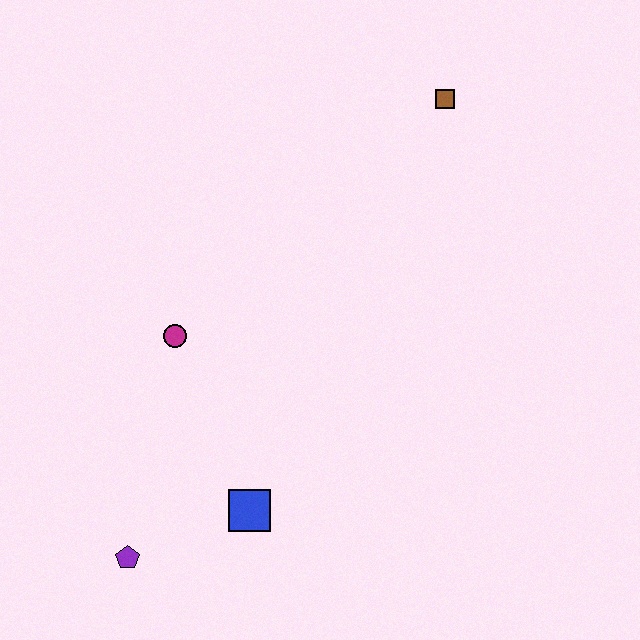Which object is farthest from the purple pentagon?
The brown square is farthest from the purple pentagon.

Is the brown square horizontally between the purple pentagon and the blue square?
No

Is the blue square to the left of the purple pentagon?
No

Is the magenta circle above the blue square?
Yes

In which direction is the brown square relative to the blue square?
The brown square is above the blue square.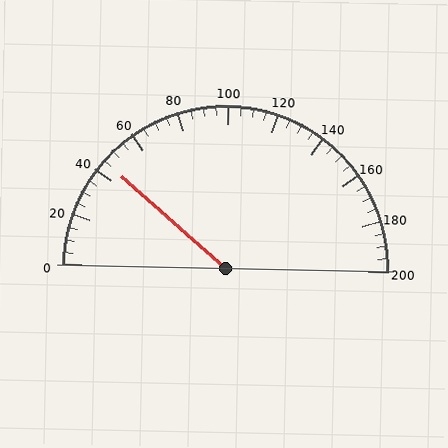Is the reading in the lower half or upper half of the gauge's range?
The reading is in the lower half of the range (0 to 200).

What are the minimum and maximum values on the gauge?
The gauge ranges from 0 to 200.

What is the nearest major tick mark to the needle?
The nearest major tick mark is 40.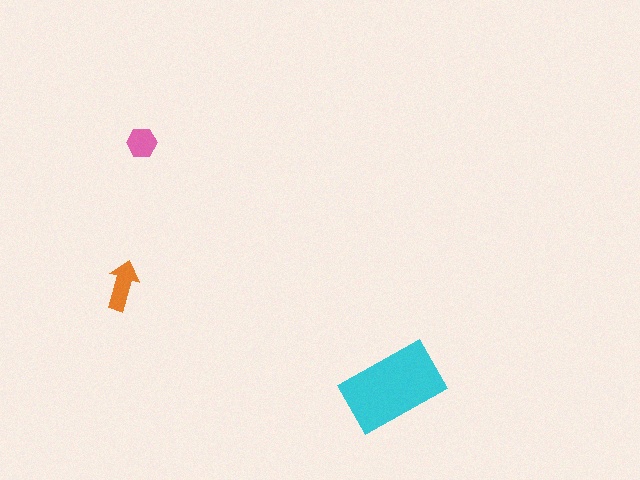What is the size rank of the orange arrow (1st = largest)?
2nd.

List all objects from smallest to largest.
The pink hexagon, the orange arrow, the cyan rectangle.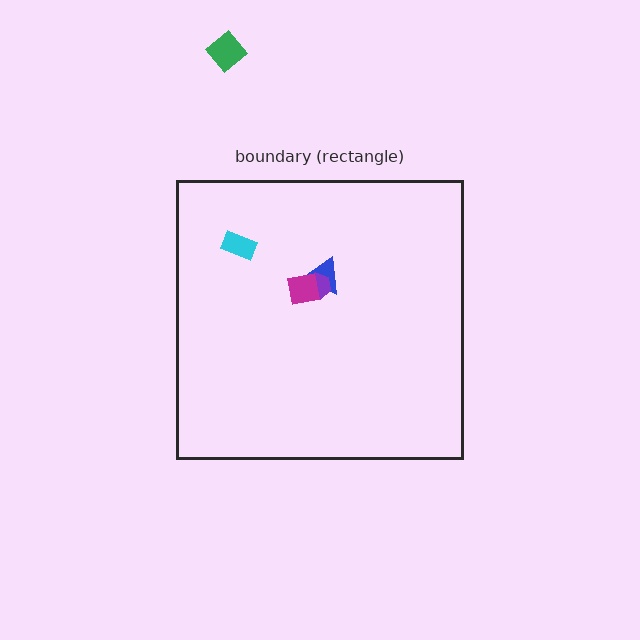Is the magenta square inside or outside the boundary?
Inside.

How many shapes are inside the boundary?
4 inside, 1 outside.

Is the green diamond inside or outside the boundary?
Outside.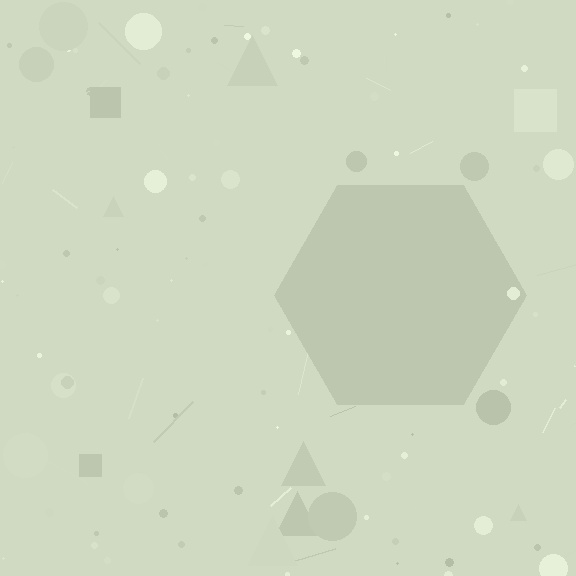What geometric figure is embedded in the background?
A hexagon is embedded in the background.